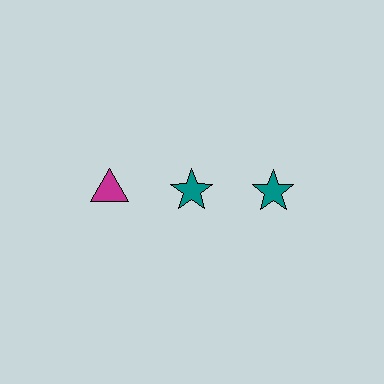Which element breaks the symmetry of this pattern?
The magenta triangle in the top row, leftmost column breaks the symmetry. All other shapes are teal stars.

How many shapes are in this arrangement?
There are 3 shapes arranged in a grid pattern.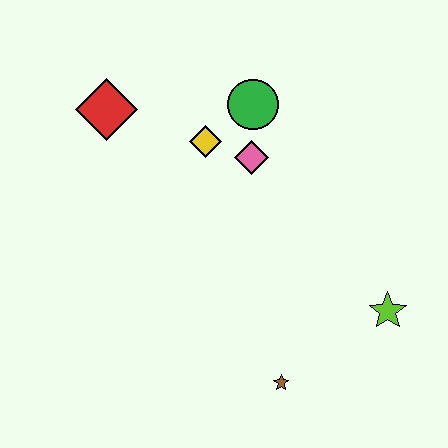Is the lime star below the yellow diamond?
Yes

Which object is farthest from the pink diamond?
The brown star is farthest from the pink diamond.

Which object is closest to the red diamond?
The yellow diamond is closest to the red diamond.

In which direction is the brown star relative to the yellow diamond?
The brown star is below the yellow diamond.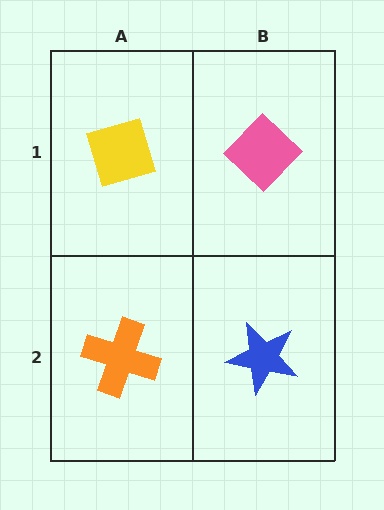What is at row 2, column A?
An orange cross.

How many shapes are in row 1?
2 shapes.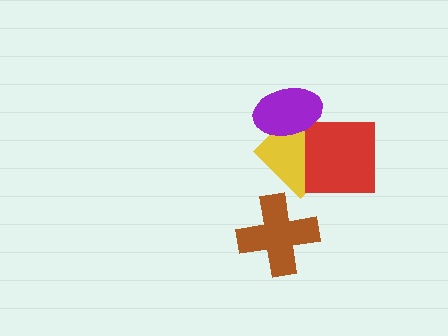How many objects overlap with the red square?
1 object overlaps with the red square.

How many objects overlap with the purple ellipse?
1 object overlaps with the purple ellipse.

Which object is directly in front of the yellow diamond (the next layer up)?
The red square is directly in front of the yellow diamond.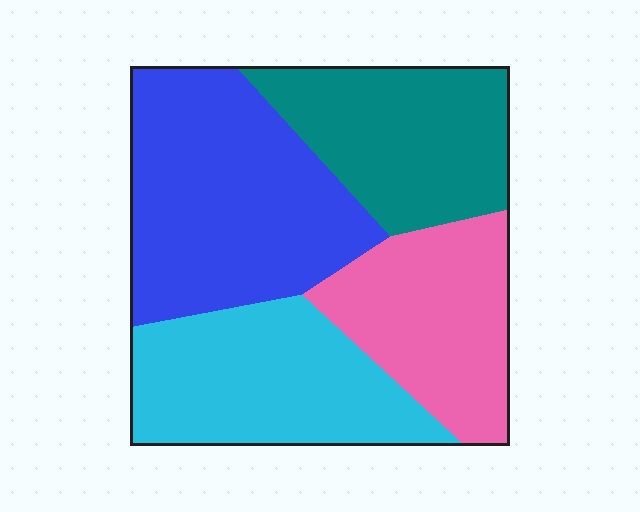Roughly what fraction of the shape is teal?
Teal takes up about one fifth (1/5) of the shape.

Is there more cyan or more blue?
Blue.